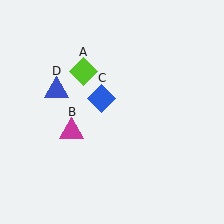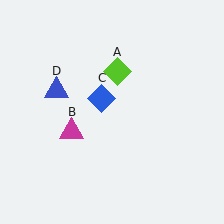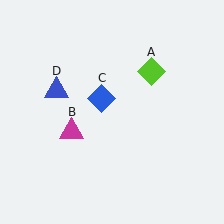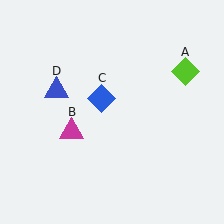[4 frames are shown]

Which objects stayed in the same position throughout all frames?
Magenta triangle (object B) and blue diamond (object C) and blue triangle (object D) remained stationary.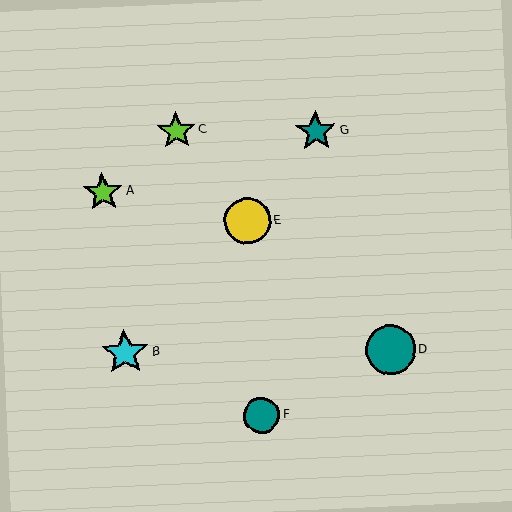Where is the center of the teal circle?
The center of the teal circle is at (262, 415).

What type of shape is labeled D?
Shape D is a teal circle.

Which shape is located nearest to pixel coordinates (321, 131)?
The teal star (labeled G) at (316, 131) is nearest to that location.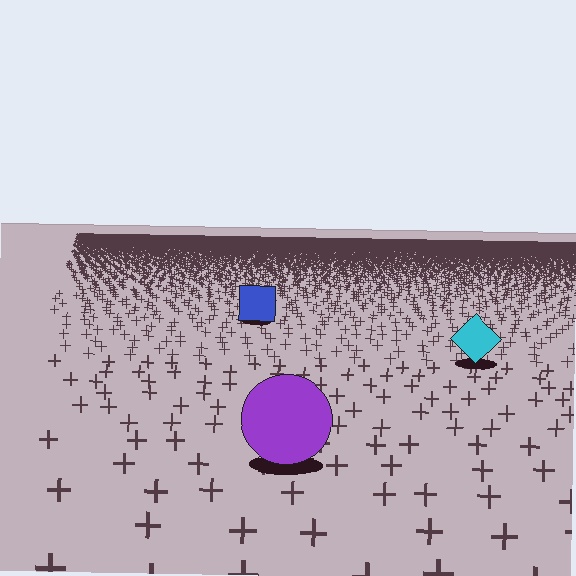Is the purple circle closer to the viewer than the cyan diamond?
Yes. The purple circle is closer — you can tell from the texture gradient: the ground texture is coarser near it.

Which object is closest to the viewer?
The purple circle is closest. The texture marks near it are larger and more spread out.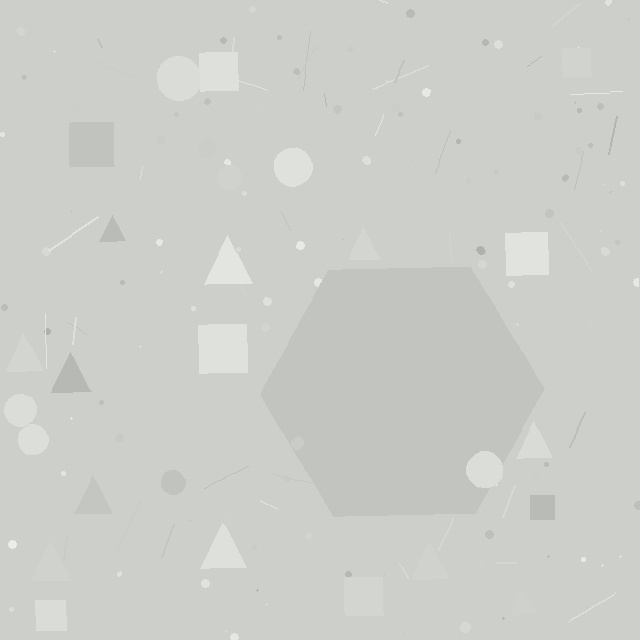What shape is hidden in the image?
A hexagon is hidden in the image.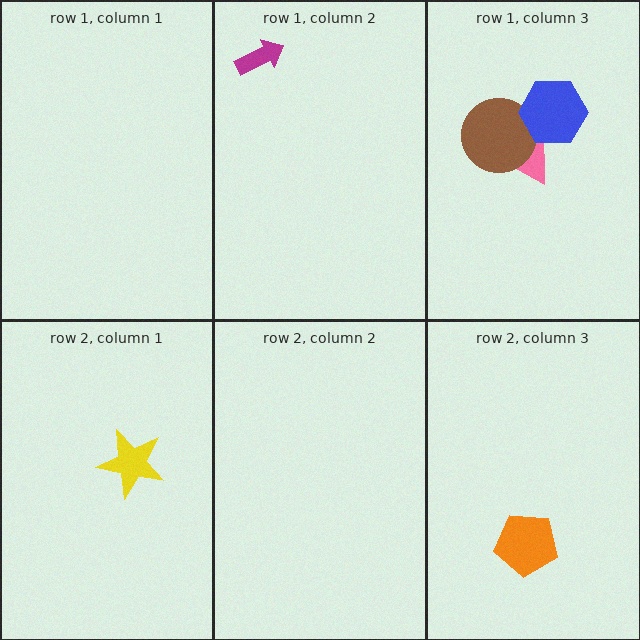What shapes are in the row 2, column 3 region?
The orange pentagon.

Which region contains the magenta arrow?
The row 1, column 2 region.